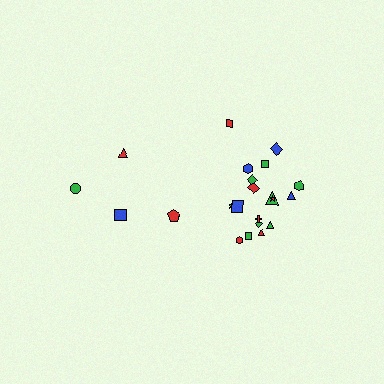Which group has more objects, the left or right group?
The right group.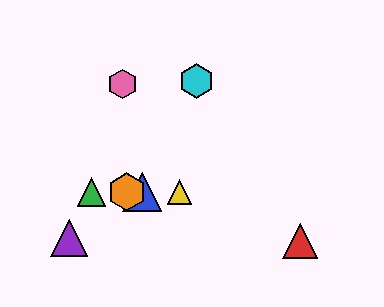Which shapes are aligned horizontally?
The blue triangle, the green triangle, the yellow triangle, the orange hexagon are aligned horizontally.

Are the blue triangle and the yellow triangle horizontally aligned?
Yes, both are at y≈192.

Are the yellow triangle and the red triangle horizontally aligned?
No, the yellow triangle is at y≈192 and the red triangle is at y≈241.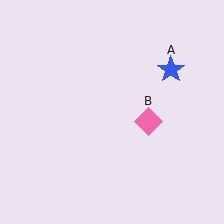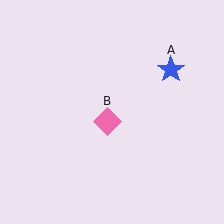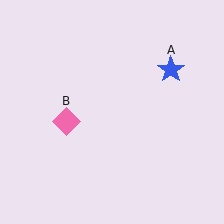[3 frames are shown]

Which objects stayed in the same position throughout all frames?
Blue star (object A) remained stationary.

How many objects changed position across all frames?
1 object changed position: pink diamond (object B).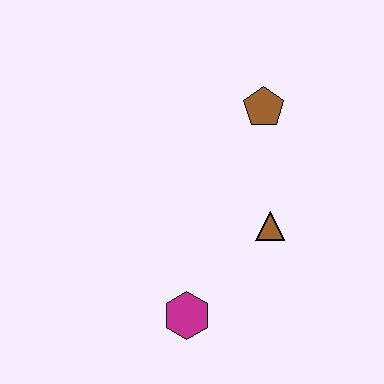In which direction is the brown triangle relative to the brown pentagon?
The brown triangle is below the brown pentagon.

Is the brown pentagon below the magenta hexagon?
No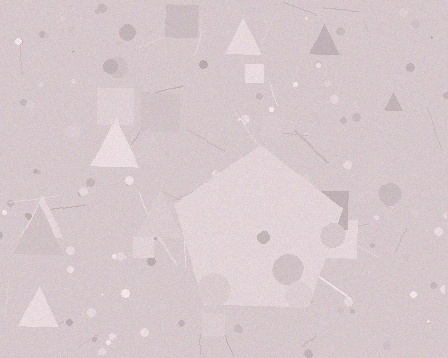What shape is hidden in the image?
A pentagon is hidden in the image.